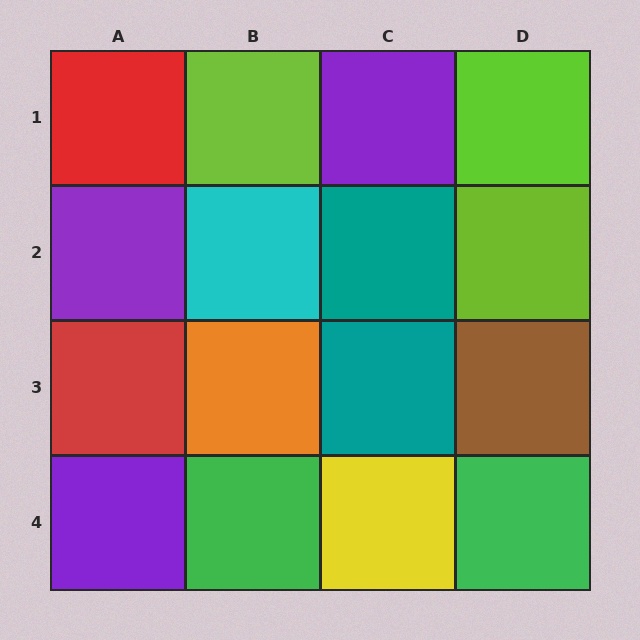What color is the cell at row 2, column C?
Teal.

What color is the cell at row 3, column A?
Red.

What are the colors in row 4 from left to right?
Purple, green, yellow, green.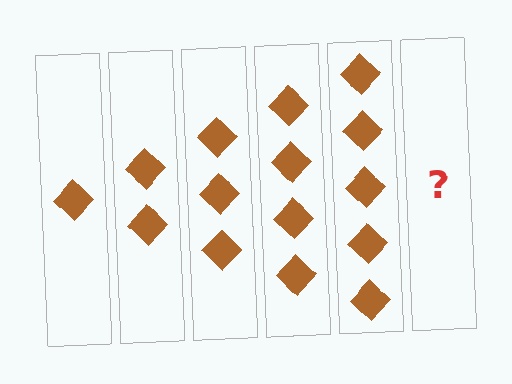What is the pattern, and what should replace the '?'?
The pattern is that each step adds one more diamond. The '?' should be 6 diamonds.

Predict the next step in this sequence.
The next step is 6 diamonds.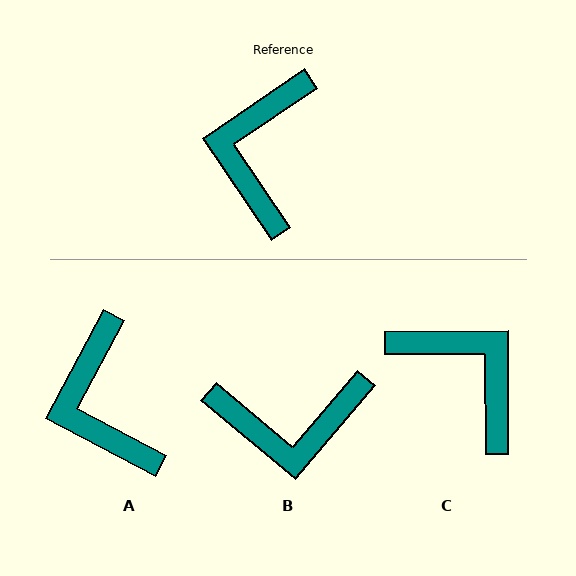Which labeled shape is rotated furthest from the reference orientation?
C, about 124 degrees away.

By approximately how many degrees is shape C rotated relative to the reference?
Approximately 124 degrees clockwise.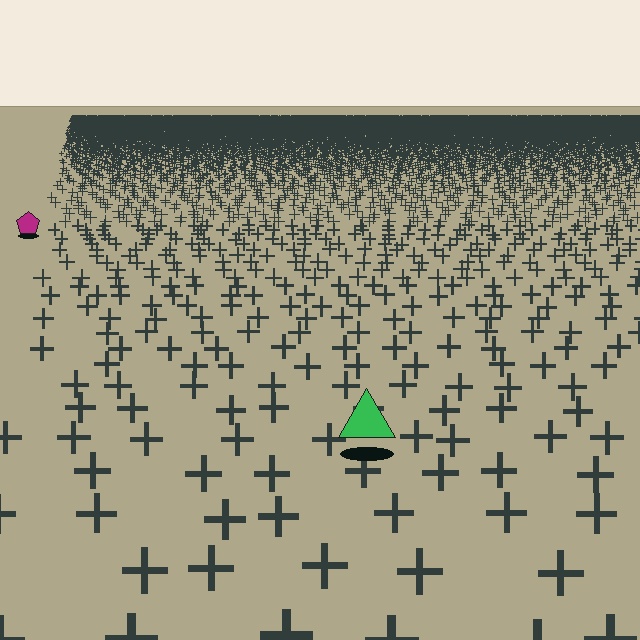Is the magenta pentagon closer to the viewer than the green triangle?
No. The green triangle is closer — you can tell from the texture gradient: the ground texture is coarser near it.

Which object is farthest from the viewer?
The magenta pentagon is farthest from the viewer. It appears smaller and the ground texture around it is denser.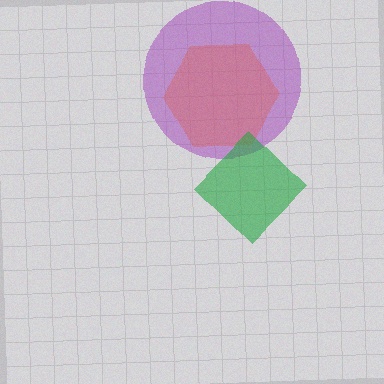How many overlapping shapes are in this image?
There are 3 overlapping shapes in the image.